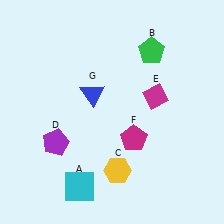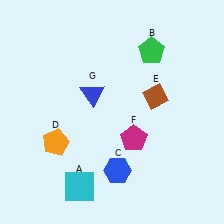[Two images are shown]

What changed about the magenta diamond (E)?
In Image 1, E is magenta. In Image 2, it changed to brown.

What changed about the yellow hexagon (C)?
In Image 1, C is yellow. In Image 2, it changed to blue.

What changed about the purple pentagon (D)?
In Image 1, D is purple. In Image 2, it changed to orange.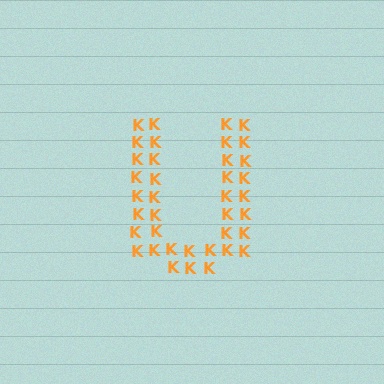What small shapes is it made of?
It is made of small letter K's.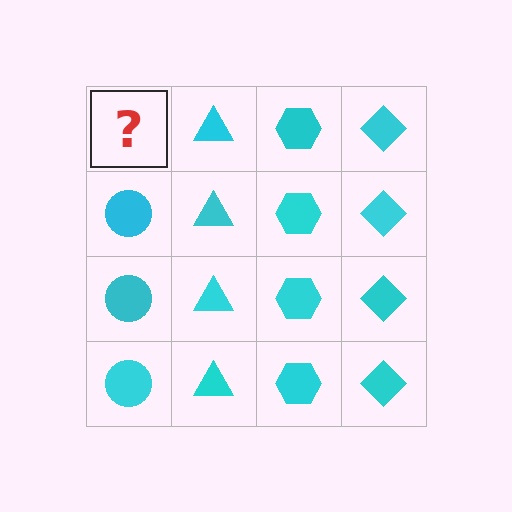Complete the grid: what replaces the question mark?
The question mark should be replaced with a cyan circle.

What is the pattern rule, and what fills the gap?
The rule is that each column has a consistent shape. The gap should be filled with a cyan circle.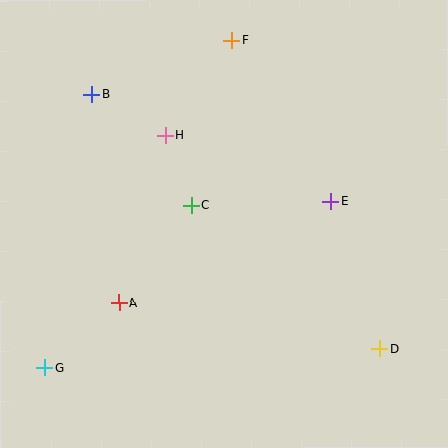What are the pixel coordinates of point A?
Point A is at (119, 302).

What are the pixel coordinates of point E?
Point E is at (330, 202).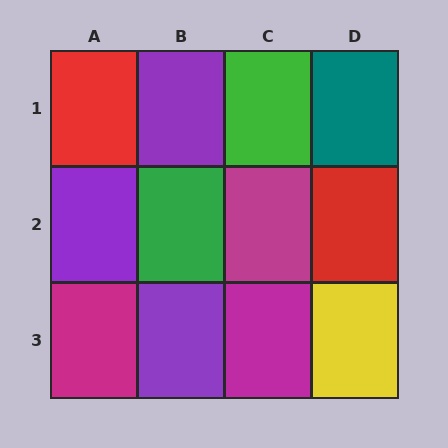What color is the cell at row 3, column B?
Purple.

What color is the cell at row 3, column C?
Magenta.